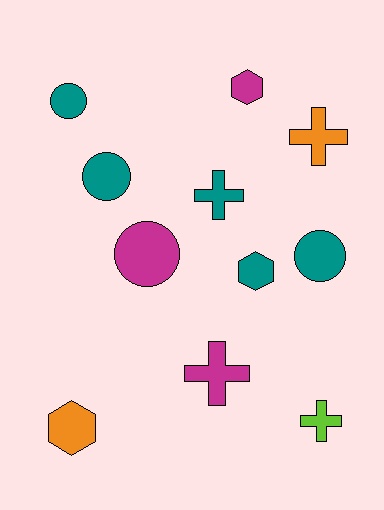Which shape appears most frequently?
Cross, with 4 objects.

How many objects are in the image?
There are 11 objects.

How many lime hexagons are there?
There are no lime hexagons.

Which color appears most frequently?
Teal, with 5 objects.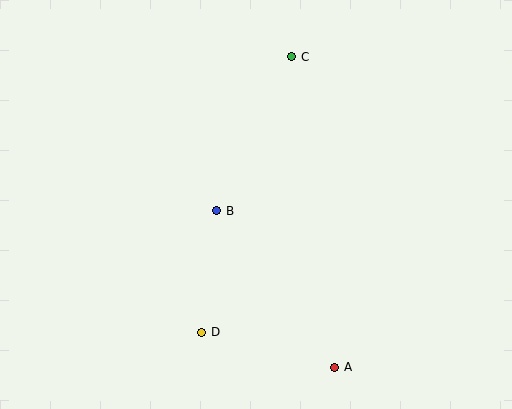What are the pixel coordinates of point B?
Point B is at (217, 211).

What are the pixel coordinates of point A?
Point A is at (335, 367).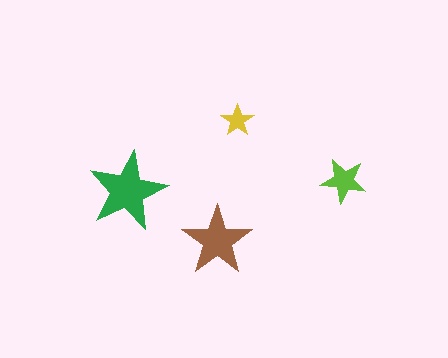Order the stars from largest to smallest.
the green one, the brown one, the lime one, the yellow one.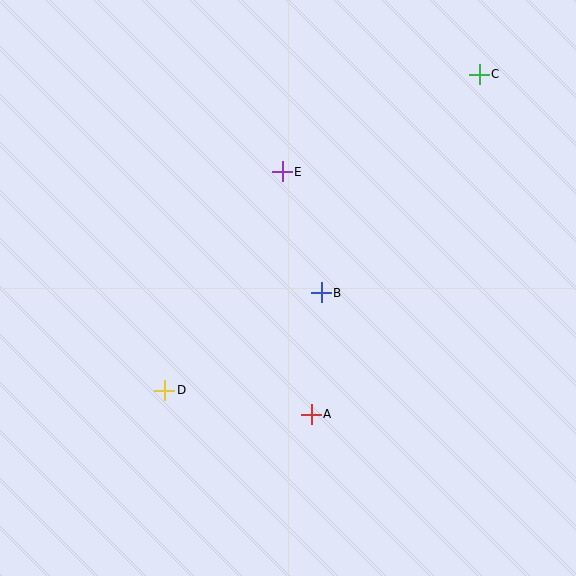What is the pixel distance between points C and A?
The distance between C and A is 379 pixels.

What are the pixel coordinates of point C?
Point C is at (479, 74).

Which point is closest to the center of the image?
Point B at (321, 293) is closest to the center.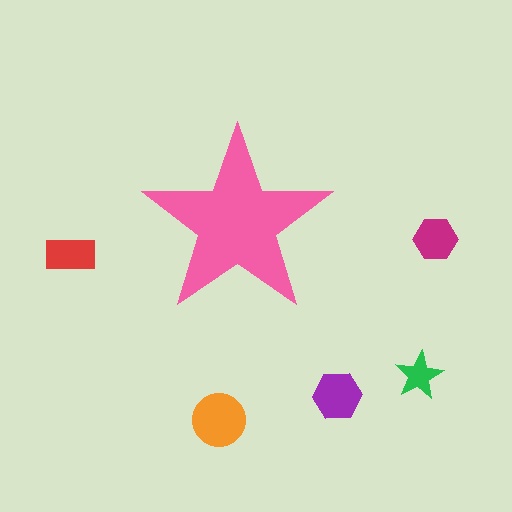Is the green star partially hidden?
No, the green star is fully visible.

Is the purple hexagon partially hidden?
No, the purple hexagon is fully visible.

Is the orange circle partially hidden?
No, the orange circle is fully visible.